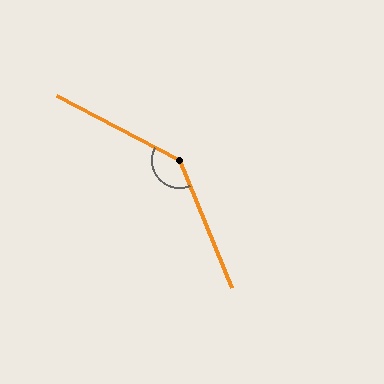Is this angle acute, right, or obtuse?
It is obtuse.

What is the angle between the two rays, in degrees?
Approximately 140 degrees.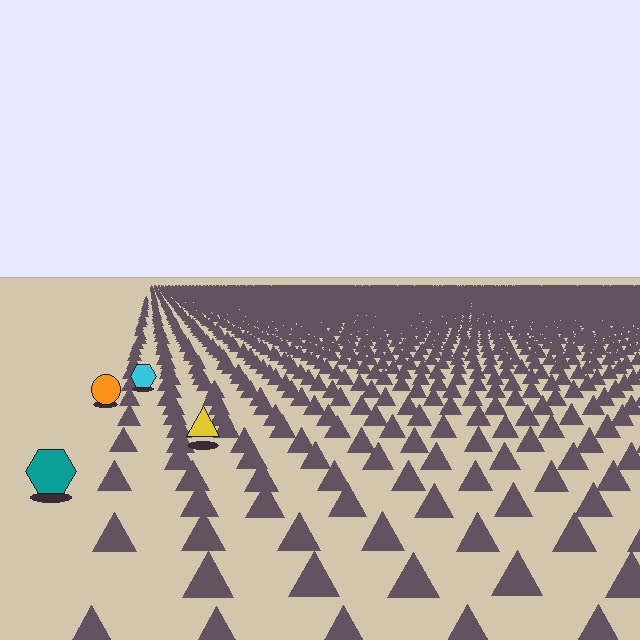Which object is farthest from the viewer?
The cyan hexagon is farthest from the viewer. It appears smaller and the ground texture around it is denser.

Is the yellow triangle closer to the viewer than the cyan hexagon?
Yes. The yellow triangle is closer — you can tell from the texture gradient: the ground texture is coarser near it.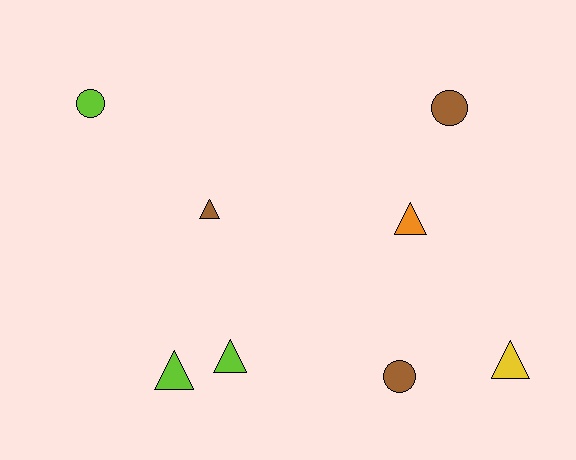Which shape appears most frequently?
Triangle, with 5 objects.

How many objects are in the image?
There are 8 objects.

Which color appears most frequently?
Lime, with 3 objects.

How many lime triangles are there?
There are 2 lime triangles.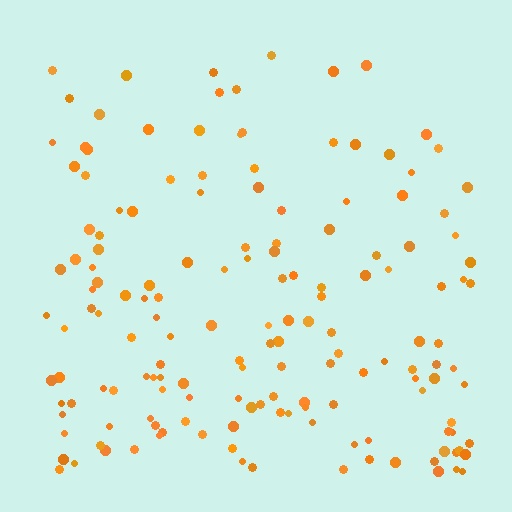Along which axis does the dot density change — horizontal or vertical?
Vertical.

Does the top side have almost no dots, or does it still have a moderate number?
Still a moderate number, just noticeably fewer than the bottom.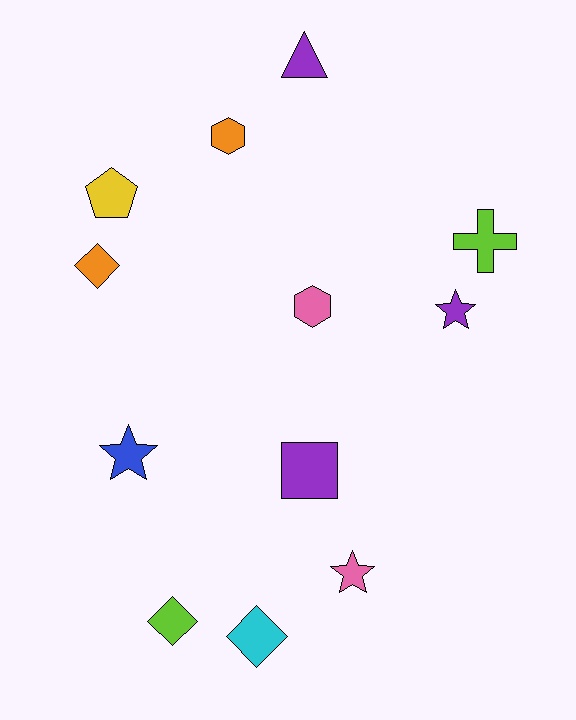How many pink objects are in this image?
There are 2 pink objects.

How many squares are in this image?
There is 1 square.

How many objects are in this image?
There are 12 objects.